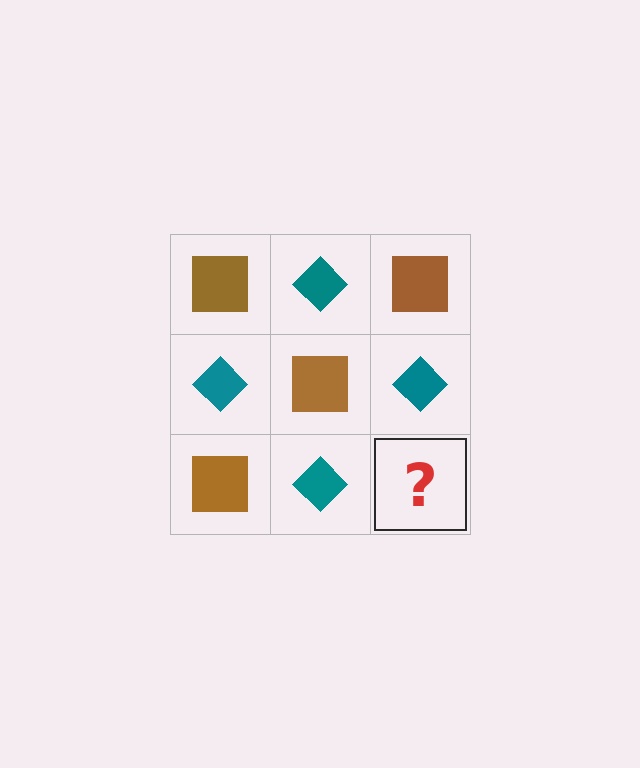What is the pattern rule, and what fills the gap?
The rule is that it alternates brown square and teal diamond in a checkerboard pattern. The gap should be filled with a brown square.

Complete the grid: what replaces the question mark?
The question mark should be replaced with a brown square.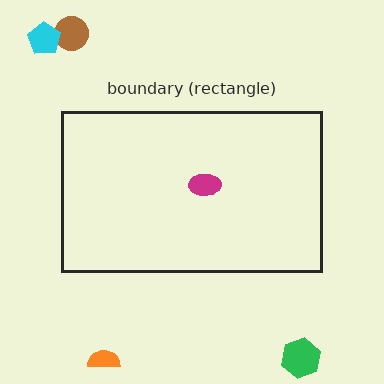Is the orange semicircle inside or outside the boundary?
Outside.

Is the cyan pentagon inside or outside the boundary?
Outside.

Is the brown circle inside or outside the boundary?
Outside.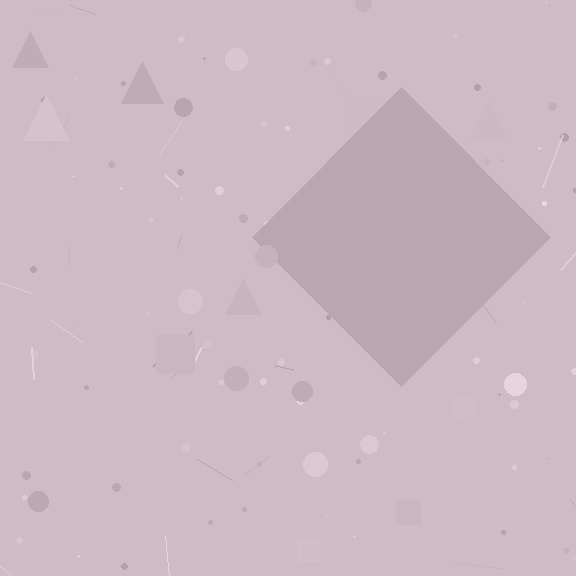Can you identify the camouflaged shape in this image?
The camouflaged shape is a diamond.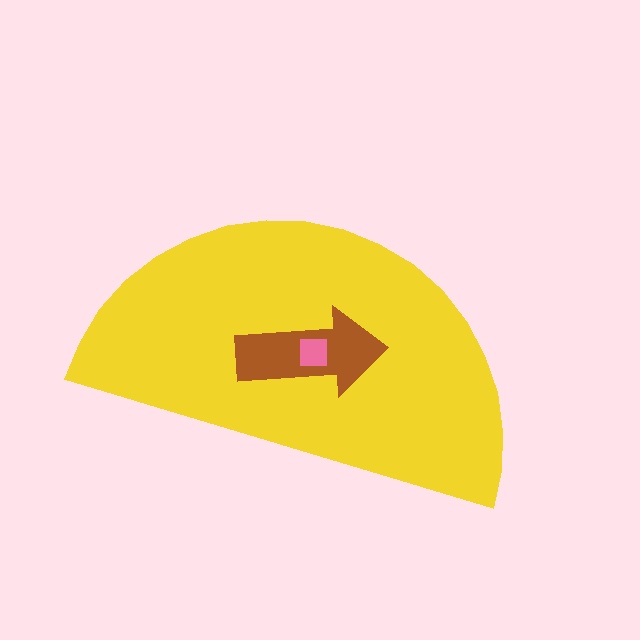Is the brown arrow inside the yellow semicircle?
Yes.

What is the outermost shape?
The yellow semicircle.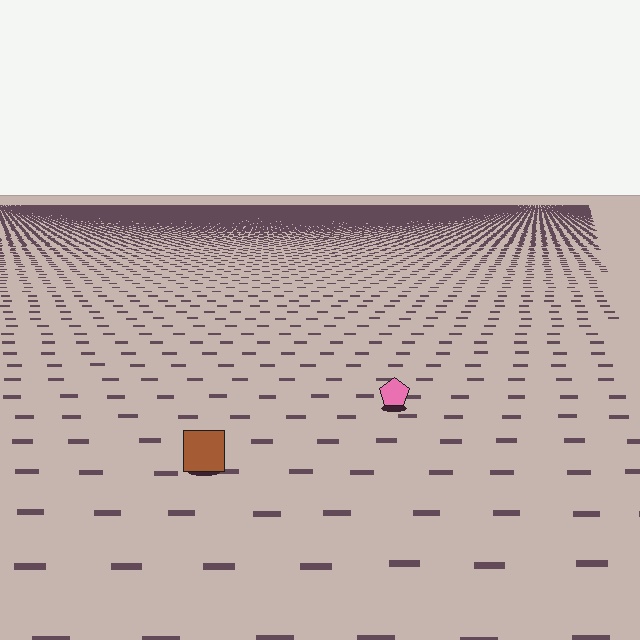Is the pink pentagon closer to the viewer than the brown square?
No. The brown square is closer — you can tell from the texture gradient: the ground texture is coarser near it.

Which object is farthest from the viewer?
The pink pentagon is farthest from the viewer. It appears smaller and the ground texture around it is denser.